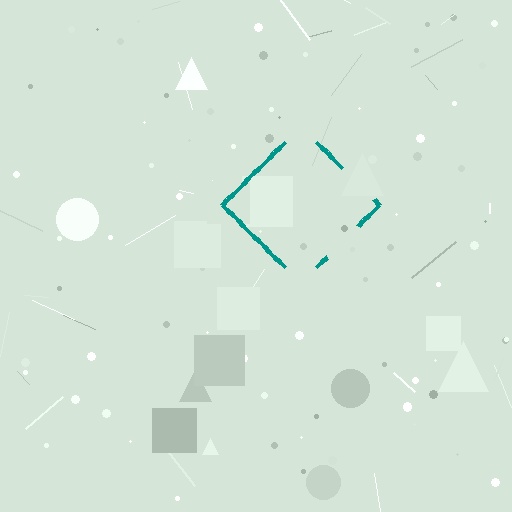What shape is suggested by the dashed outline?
The dashed outline suggests a diamond.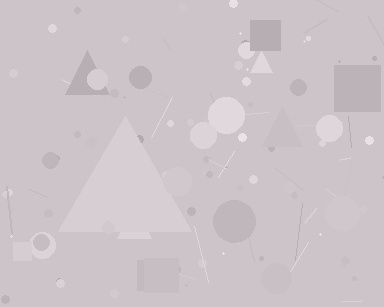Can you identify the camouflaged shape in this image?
The camouflaged shape is a triangle.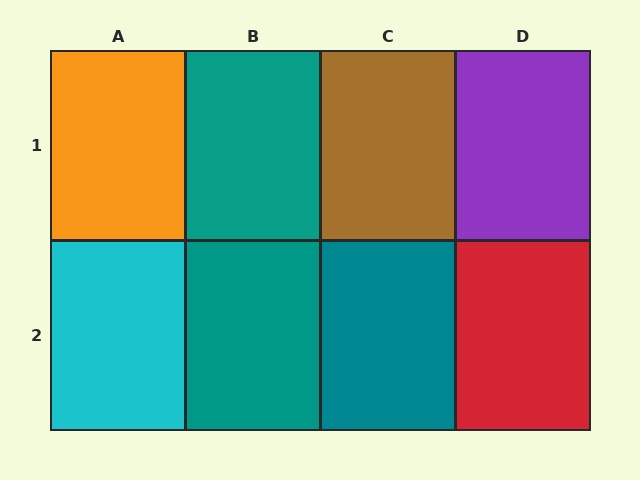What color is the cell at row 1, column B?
Teal.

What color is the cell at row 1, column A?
Orange.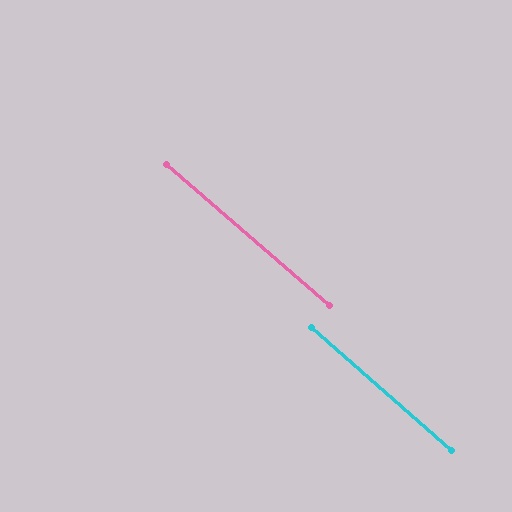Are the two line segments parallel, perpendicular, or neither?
Parallel — their directions differ by only 0.5°.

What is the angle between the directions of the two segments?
Approximately 0 degrees.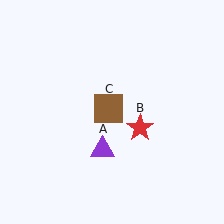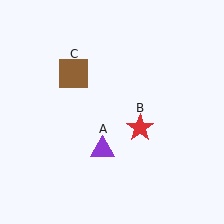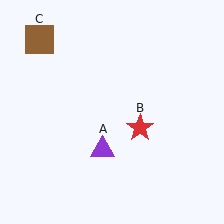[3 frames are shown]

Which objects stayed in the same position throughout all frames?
Purple triangle (object A) and red star (object B) remained stationary.